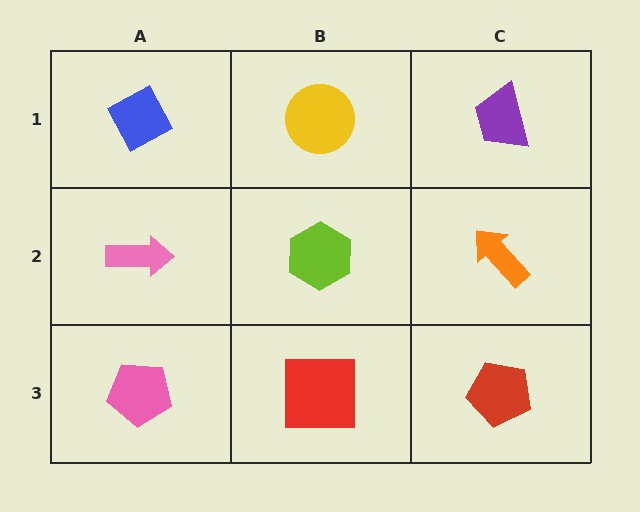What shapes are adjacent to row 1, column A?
A pink arrow (row 2, column A), a yellow circle (row 1, column B).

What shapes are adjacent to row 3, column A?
A pink arrow (row 2, column A), a red square (row 3, column B).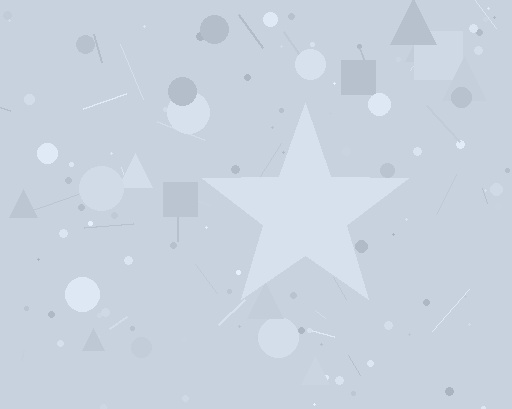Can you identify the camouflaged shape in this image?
The camouflaged shape is a star.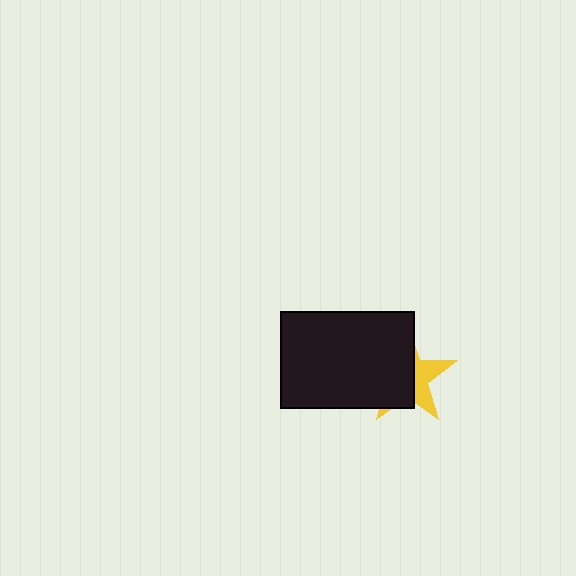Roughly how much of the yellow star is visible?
A small part of it is visible (roughly 36%).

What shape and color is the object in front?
The object in front is a black rectangle.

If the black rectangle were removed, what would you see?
You would see the complete yellow star.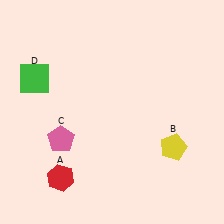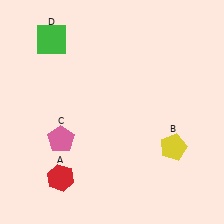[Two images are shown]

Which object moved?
The green square (D) moved up.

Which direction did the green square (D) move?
The green square (D) moved up.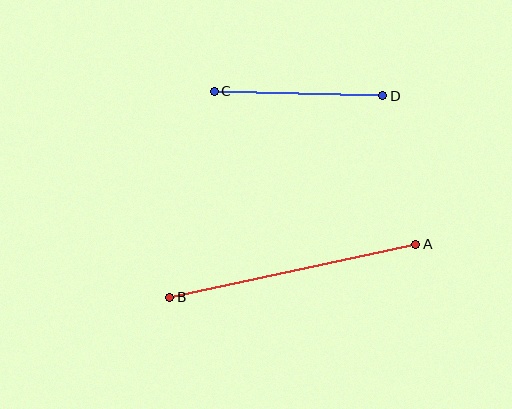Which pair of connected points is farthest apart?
Points A and B are farthest apart.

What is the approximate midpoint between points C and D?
The midpoint is at approximately (299, 93) pixels.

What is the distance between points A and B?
The distance is approximately 252 pixels.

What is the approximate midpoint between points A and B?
The midpoint is at approximately (293, 271) pixels.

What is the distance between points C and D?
The distance is approximately 169 pixels.